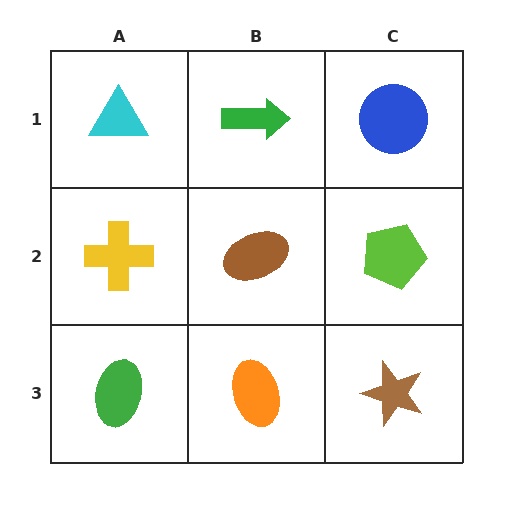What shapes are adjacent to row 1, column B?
A brown ellipse (row 2, column B), a cyan triangle (row 1, column A), a blue circle (row 1, column C).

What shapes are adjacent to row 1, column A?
A yellow cross (row 2, column A), a green arrow (row 1, column B).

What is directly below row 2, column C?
A brown star.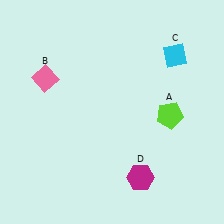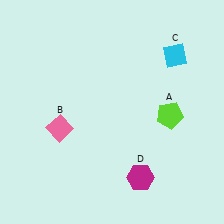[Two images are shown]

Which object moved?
The pink diamond (B) moved down.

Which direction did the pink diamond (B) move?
The pink diamond (B) moved down.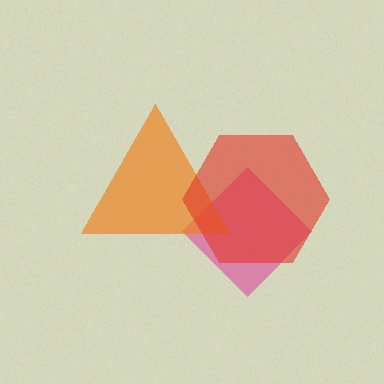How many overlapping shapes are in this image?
There are 3 overlapping shapes in the image.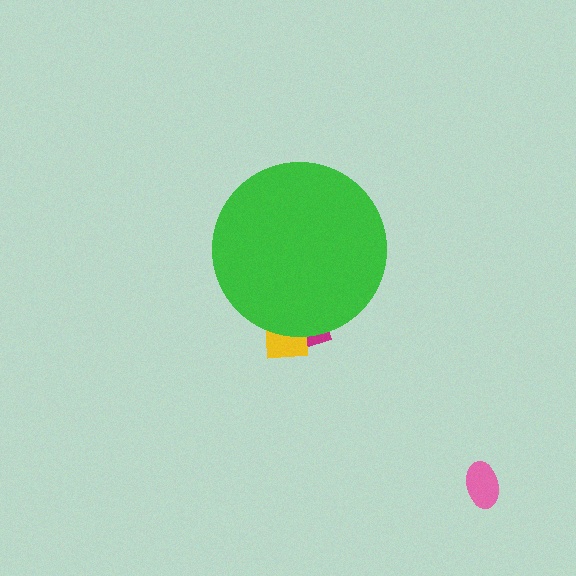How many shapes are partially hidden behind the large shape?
2 shapes are partially hidden.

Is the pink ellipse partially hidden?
No, the pink ellipse is fully visible.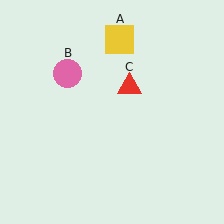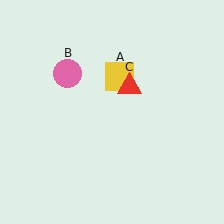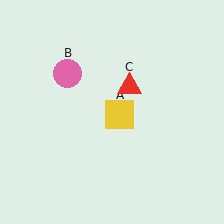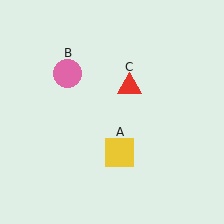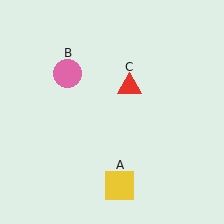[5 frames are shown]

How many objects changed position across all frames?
1 object changed position: yellow square (object A).